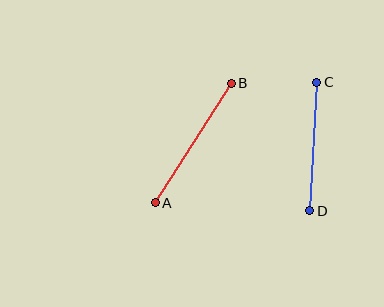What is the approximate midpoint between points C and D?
The midpoint is at approximately (313, 147) pixels.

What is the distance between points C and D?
The distance is approximately 129 pixels.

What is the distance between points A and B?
The distance is approximately 142 pixels.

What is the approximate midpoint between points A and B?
The midpoint is at approximately (193, 143) pixels.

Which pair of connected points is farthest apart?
Points A and B are farthest apart.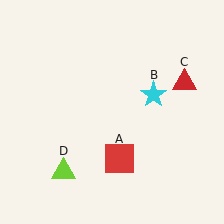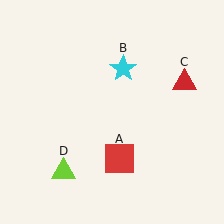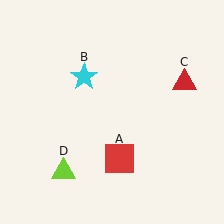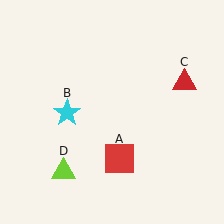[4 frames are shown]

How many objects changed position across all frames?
1 object changed position: cyan star (object B).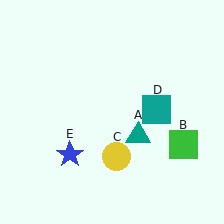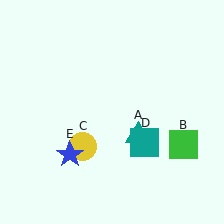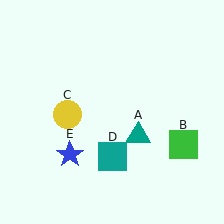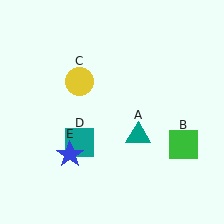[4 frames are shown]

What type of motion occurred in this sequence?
The yellow circle (object C), teal square (object D) rotated clockwise around the center of the scene.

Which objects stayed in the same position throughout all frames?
Teal triangle (object A) and green square (object B) and blue star (object E) remained stationary.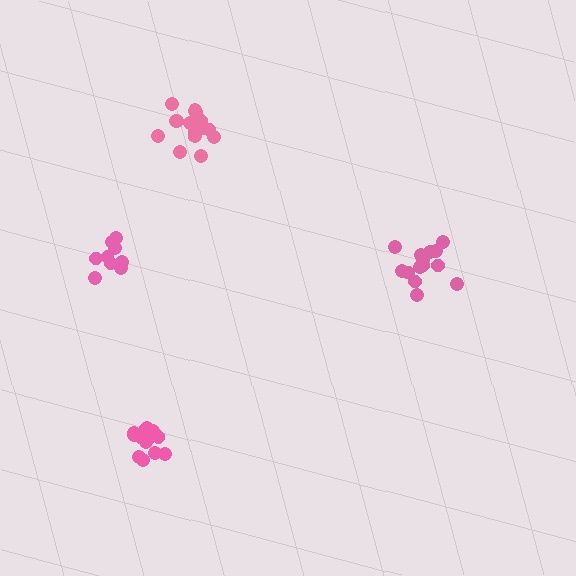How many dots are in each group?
Group 1: 9 dots, Group 2: 15 dots, Group 3: 14 dots, Group 4: 13 dots (51 total).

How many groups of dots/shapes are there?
There are 4 groups.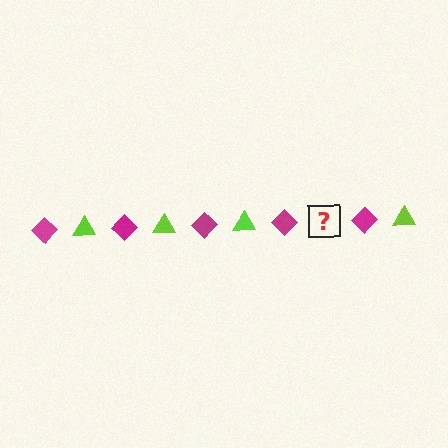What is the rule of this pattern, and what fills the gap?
The rule is that the pattern alternates between magenta diamond and lime triangle. The gap should be filled with a lime triangle.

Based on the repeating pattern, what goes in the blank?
The blank should be a lime triangle.